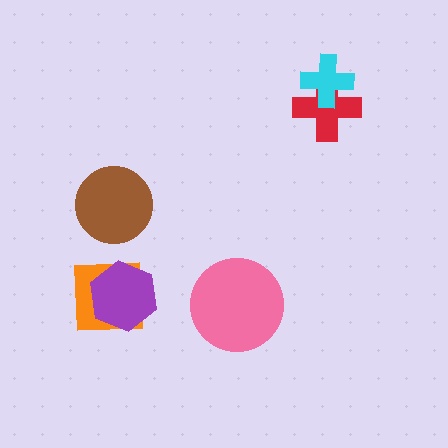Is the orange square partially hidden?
Yes, it is partially covered by another shape.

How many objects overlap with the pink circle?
0 objects overlap with the pink circle.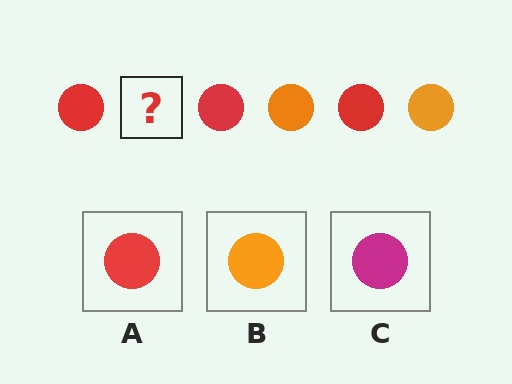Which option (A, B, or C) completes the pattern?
B.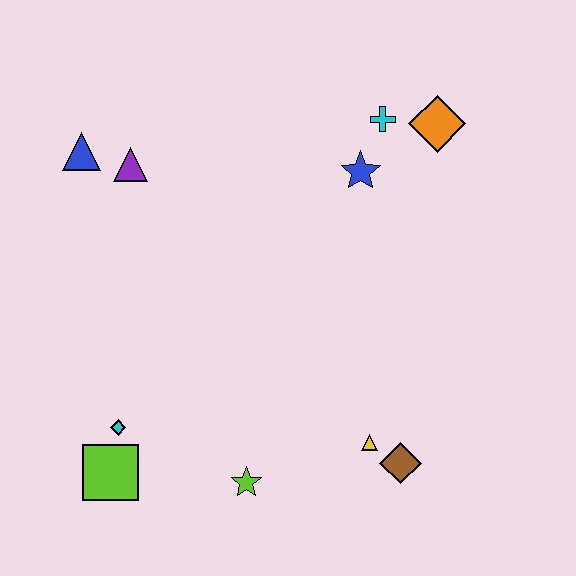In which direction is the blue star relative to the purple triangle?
The blue star is to the right of the purple triangle.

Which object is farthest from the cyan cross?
The lime square is farthest from the cyan cross.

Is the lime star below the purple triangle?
Yes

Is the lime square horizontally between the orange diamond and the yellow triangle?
No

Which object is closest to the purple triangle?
The blue triangle is closest to the purple triangle.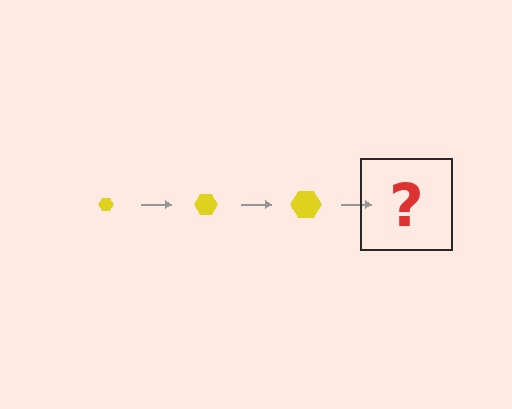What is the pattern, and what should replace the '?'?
The pattern is that the hexagon gets progressively larger each step. The '?' should be a yellow hexagon, larger than the previous one.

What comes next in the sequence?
The next element should be a yellow hexagon, larger than the previous one.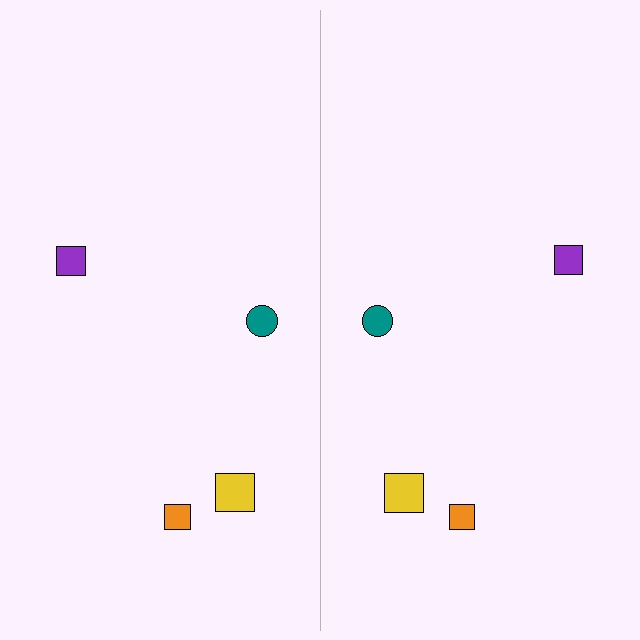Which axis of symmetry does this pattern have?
The pattern has a vertical axis of symmetry running through the center of the image.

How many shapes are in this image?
There are 8 shapes in this image.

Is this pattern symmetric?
Yes, this pattern has bilateral (reflection) symmetry.